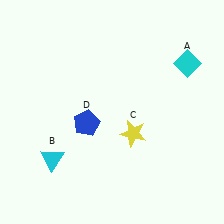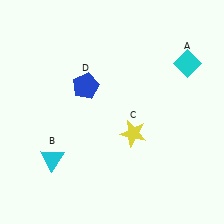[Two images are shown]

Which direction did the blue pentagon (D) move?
The blue pentagon (D) moved up.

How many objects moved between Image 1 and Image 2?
1 object moved between the two images.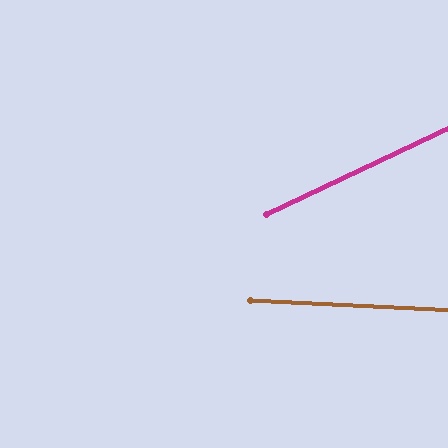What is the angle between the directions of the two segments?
Approximately 28 degrees.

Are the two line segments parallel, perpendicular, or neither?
Neither parallel nor perpendicular — they differ by about 28°.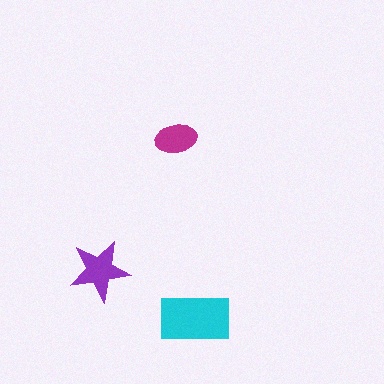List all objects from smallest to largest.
The magenta ellipse, the purple star, the cyan rectangle.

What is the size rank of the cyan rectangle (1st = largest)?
1st.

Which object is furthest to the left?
The purple star is leftmost.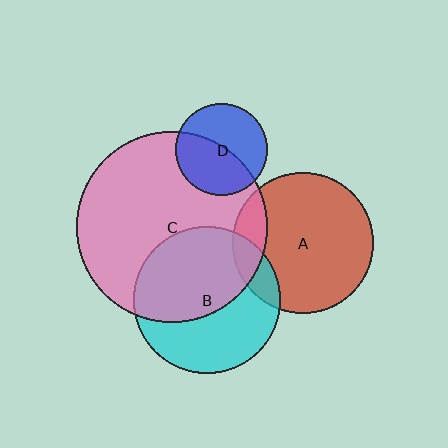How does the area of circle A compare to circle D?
Approximately 2.4 times.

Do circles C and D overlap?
Yes.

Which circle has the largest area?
Circle C (pink).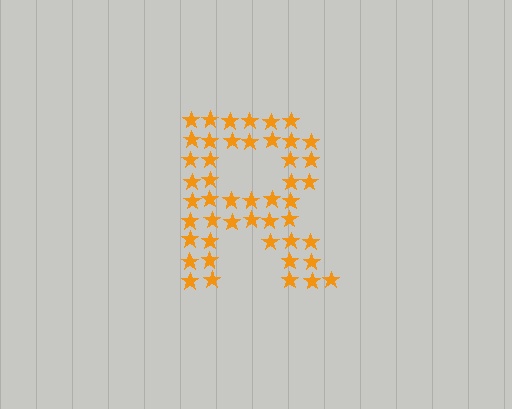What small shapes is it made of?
It is made of small stars.